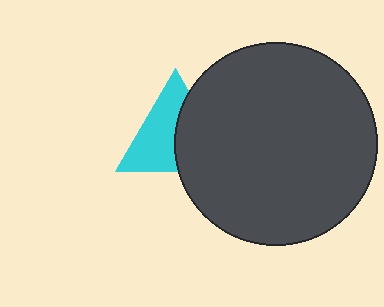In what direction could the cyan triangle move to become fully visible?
The cyan triangle could move left. That would shift it out from behind the dark gray circle entirely.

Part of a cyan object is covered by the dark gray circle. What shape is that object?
It is a triangle.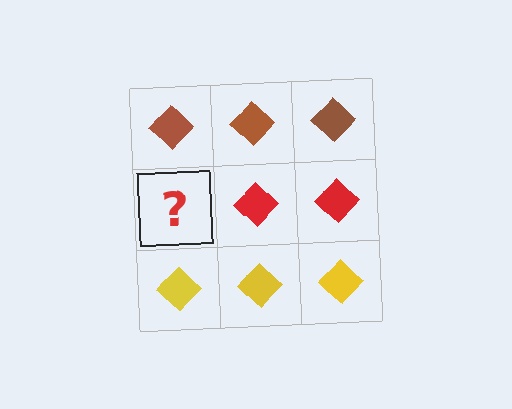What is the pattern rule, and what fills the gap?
The rule is that each row has a consistent color. The gap should be filled with a red diamond.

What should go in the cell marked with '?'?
The missing cell should contain a red diamond.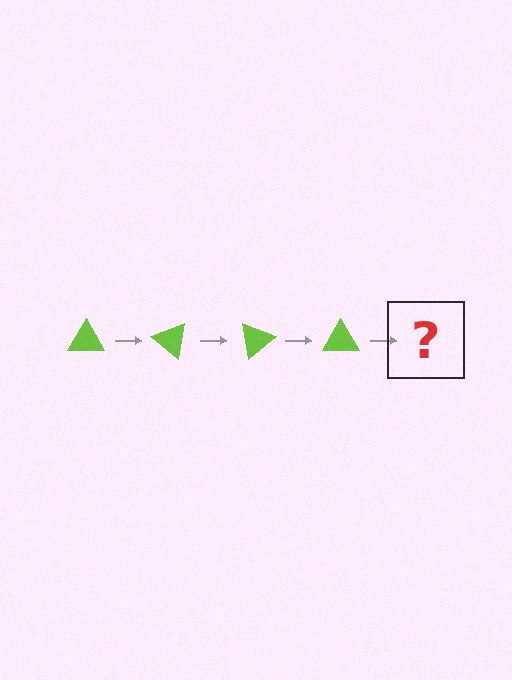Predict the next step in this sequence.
The next step is a lime triangle rotated 160 degrees.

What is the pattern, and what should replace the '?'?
The pattern is that the triangle rotates 40 degrees each step. The '?' should be a lime triangle rotated 160 degrees.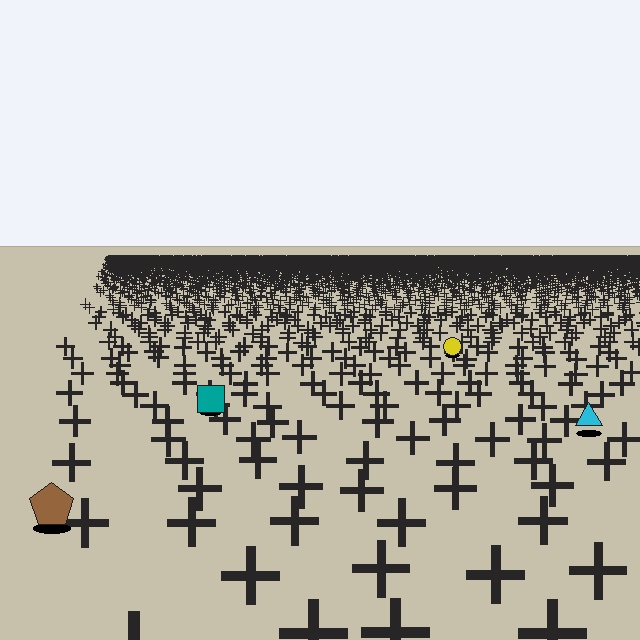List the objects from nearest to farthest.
From nearest to farthest: the brown pentagon, the cyan triangle, the teal square, the yellow circle.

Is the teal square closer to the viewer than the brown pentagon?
No. The brown pentagon is closer — you can tell from the texture gradient: the ground texture is coarser near it.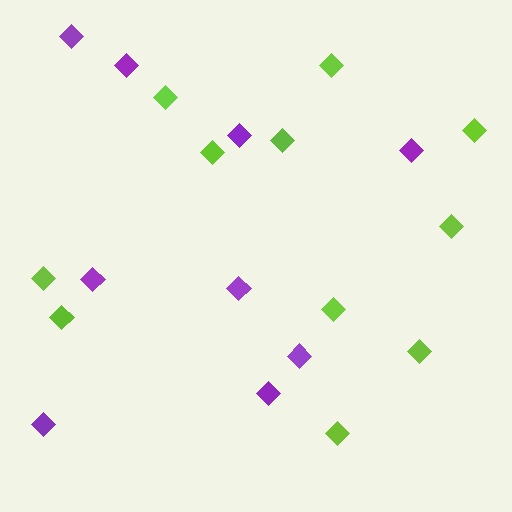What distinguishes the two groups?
There are 2 groups: one group of purple diamonds (9) and one group of lime diamonds (11).